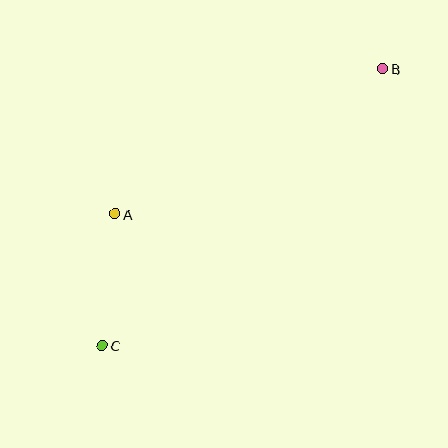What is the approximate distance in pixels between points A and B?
The distance between A and B is approximately 305 pixels.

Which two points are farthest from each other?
Points B and C are farthest from each other.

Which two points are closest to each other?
Points A and C are closest to each other.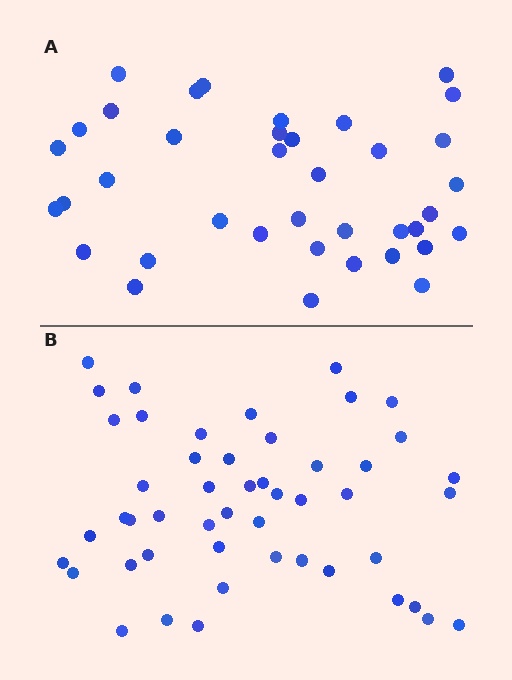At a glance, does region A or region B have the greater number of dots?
Region B (the bottom region) has more dots.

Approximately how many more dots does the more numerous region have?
Region B has roughly 12 or so more dots than region A.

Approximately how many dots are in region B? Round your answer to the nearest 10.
About 50 dots. (The exact count is 49, which rounds to 50.)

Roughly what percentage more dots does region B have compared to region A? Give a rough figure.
About 30% more.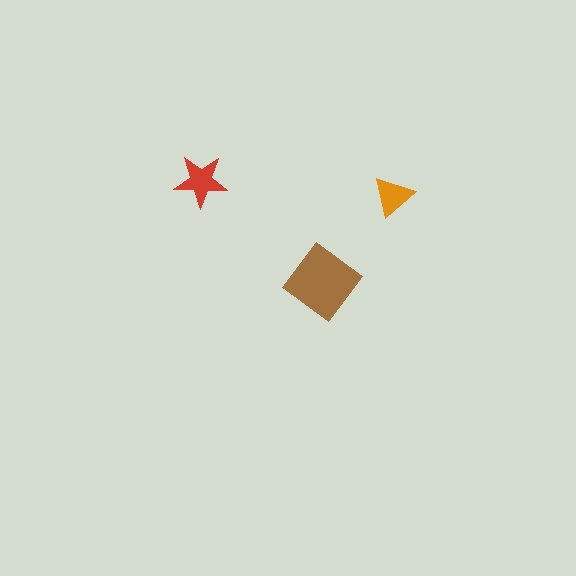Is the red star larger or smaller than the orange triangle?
Larger.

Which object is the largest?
The brown diamond.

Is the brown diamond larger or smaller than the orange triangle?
Larger.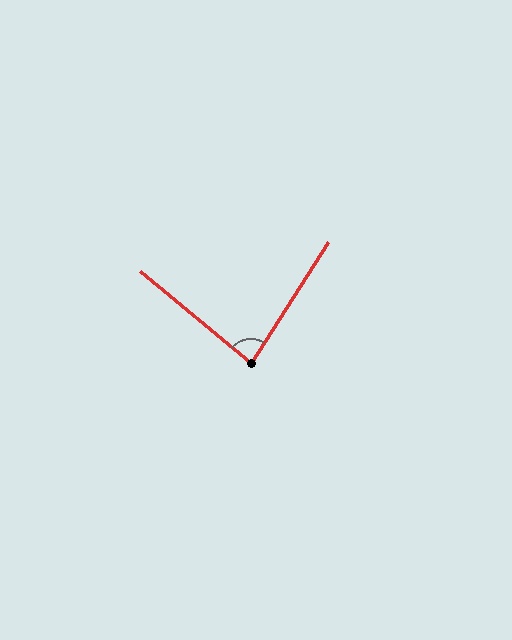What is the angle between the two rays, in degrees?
Approximately 83 degrees.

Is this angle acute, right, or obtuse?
It is acute.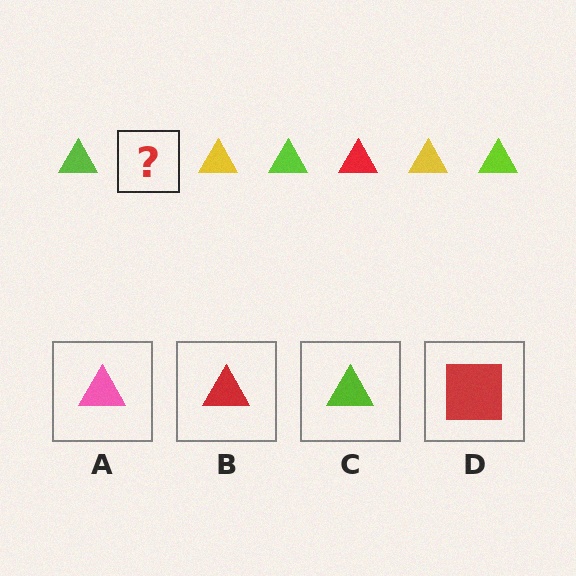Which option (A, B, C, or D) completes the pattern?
B.